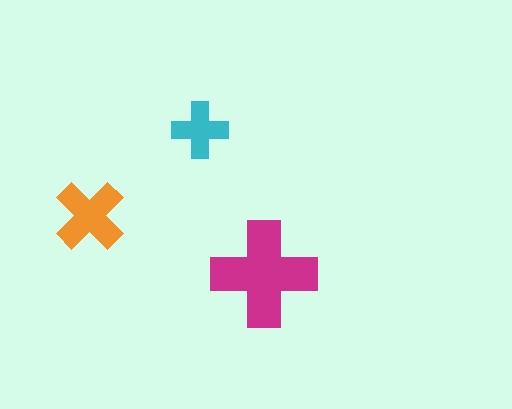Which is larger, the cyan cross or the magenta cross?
The magenta one.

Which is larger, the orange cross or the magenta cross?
The magenta one.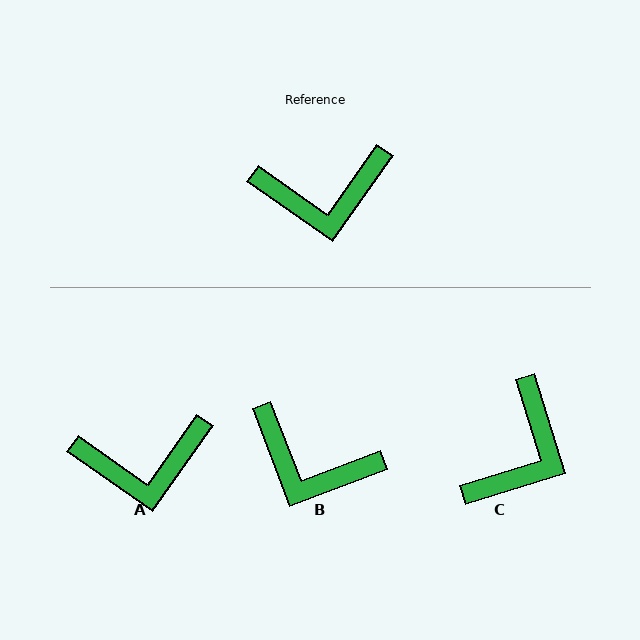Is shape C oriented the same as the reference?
No, it is off by about 52 degrees.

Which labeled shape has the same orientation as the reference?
A.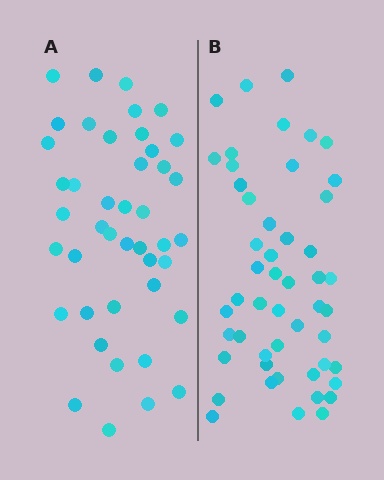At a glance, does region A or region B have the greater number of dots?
Region B (the right region) has more dots.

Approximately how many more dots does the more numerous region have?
Region B has roughly 8 or so more dots than region A.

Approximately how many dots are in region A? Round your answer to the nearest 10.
About 40 dots. (The exact count is 43, which rounds to 40.)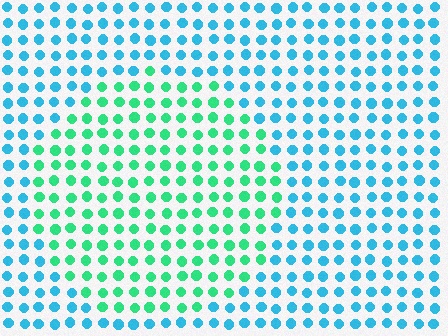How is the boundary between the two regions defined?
The boundary is defined purely by a slight shift in hue (about 45 degrees). Spacing, size, and orientation are identical on both sides.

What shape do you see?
I see a circle.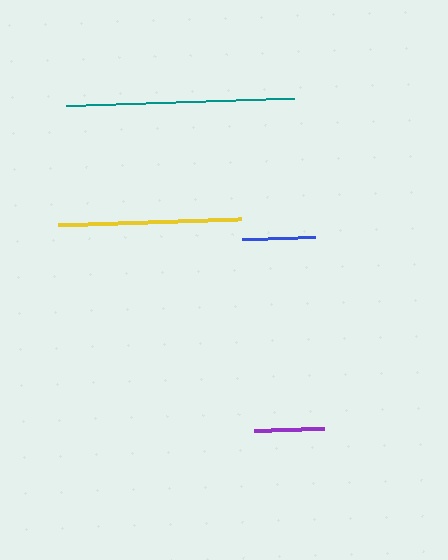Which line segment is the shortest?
The purple line is the shortest at approximately 71 pixels.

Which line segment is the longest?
The teal line is the longest at approximately 229 pixels.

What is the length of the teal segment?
The teal segment is approximately 229 pixels long.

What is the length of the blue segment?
The blue segment is approximately 73 pixels long.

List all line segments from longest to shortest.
From longest to shortest: teal, yellow, blue, purple.